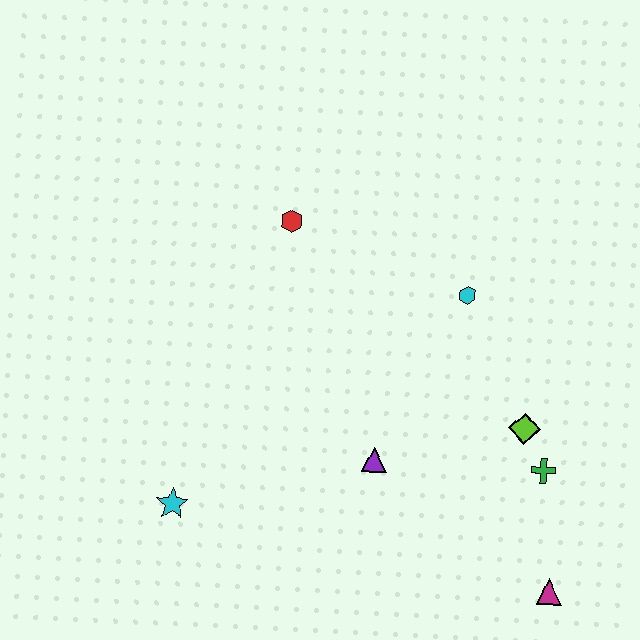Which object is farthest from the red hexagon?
The magenta triangle is farthest from the red hexagon.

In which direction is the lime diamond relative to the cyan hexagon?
The lime diamond is below the cyan hexagon.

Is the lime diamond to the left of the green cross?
Yes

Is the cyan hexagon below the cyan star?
No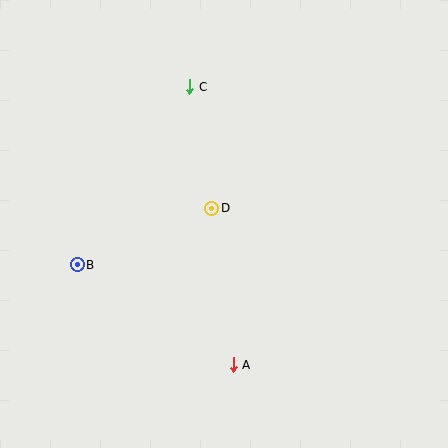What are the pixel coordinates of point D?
Point D is at (212, 208).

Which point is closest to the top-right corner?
Point C is closest to the top-right corner.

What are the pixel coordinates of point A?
Point A is at (233, 365).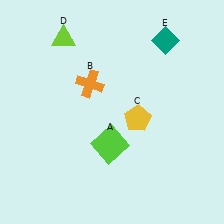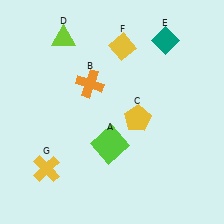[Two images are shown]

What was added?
A yellow diamond (F), a yellow cross (G) were added in Image 2.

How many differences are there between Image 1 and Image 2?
There are 2 differences between the two images.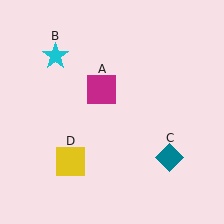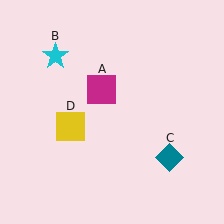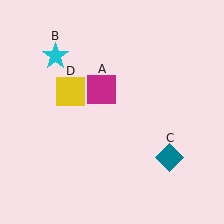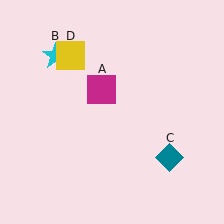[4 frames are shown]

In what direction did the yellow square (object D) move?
The yellow square (object D) moved up.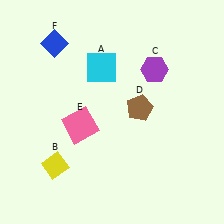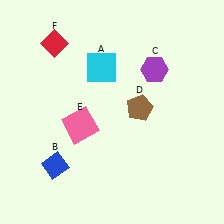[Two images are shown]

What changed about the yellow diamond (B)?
In Image 1, B is yellow. In Image 2, it changed to blue.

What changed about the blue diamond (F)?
In Image 1, F is blue. In Image 2, it changed to red.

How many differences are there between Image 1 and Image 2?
There are 2 differences between the two images.